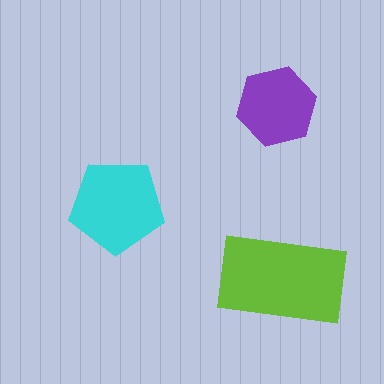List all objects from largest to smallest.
The lime rectangle, the cyan pentagon, the purple hexagon.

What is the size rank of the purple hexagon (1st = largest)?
3rd.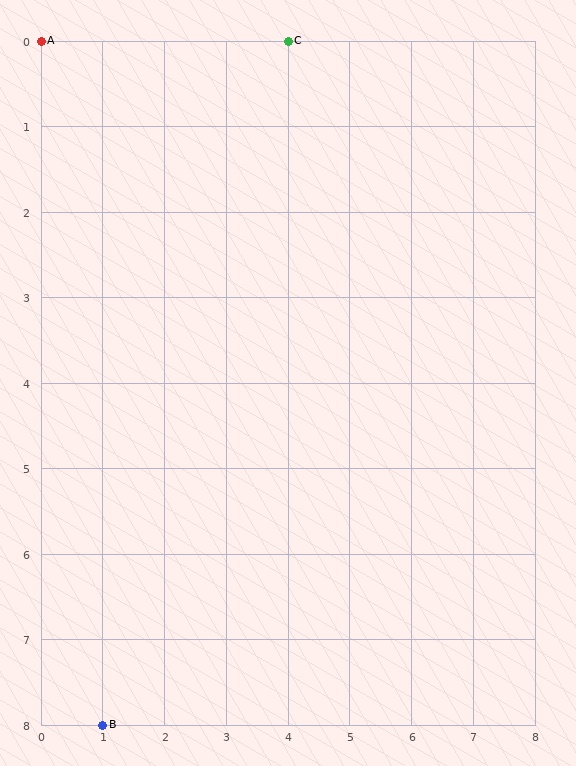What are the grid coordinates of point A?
Point A is at grid coordinates (0, 0).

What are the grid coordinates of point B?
Point B is at grid coordinates (1, 8).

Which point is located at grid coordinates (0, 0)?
Point A is at (0, 0).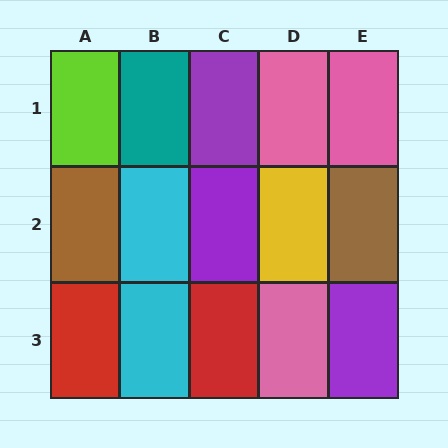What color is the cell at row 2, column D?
Yellow.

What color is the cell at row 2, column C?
Purple.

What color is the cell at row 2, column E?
Brown.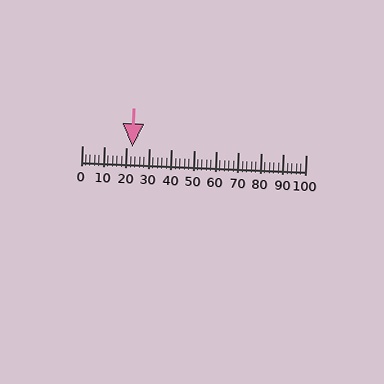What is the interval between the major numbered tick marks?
The major tick marks are spaced 10 units apart.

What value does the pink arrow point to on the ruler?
The pink arrow points to approximately 22.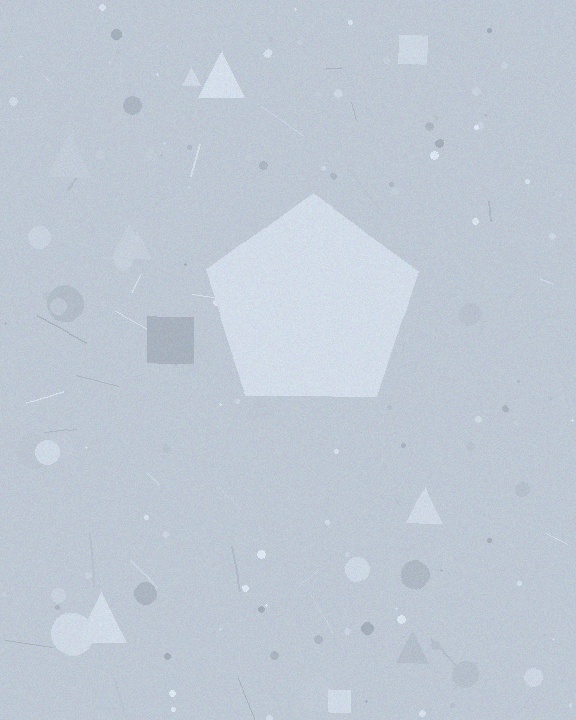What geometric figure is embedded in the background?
A pentagon is embedded in the background.